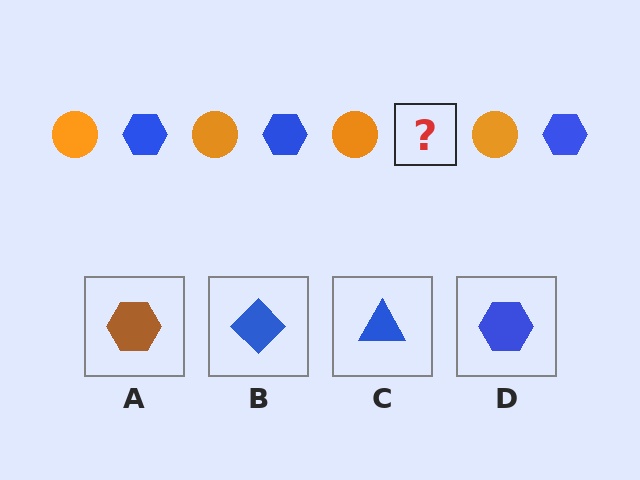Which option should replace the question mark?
Option D.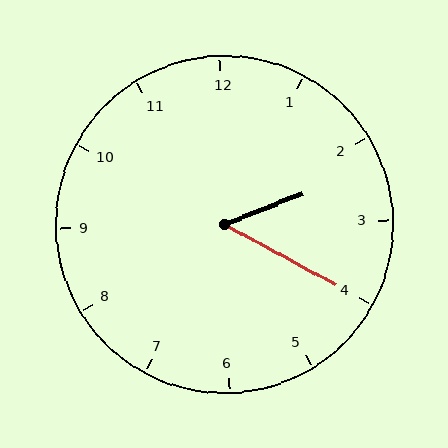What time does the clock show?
2:20.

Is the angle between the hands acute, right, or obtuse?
It is acute.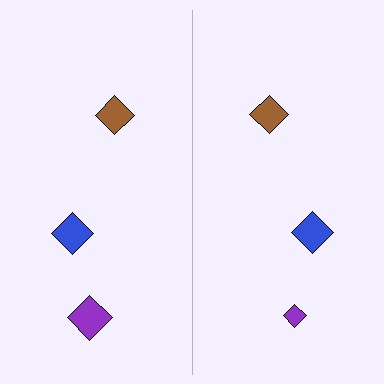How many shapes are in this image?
There are 6 shapes in this image.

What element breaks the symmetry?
The purple diamond on the right side has a different size than its mirror counterpart.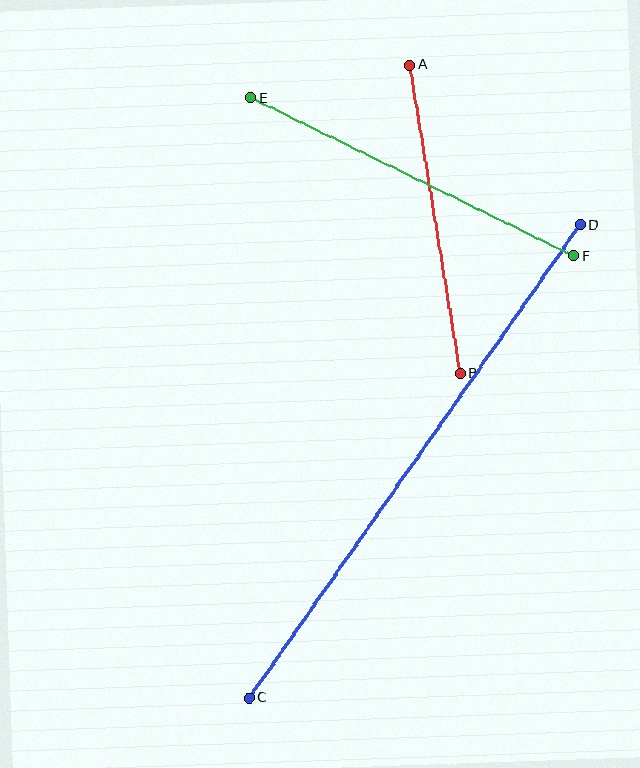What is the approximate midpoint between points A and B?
The midpoint is at approximately (435, 219) pixels.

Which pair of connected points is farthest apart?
Points C and D are farthest apart.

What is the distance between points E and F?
The distance is approximately 359 pixels.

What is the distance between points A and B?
The distance is approximately 312 pixels.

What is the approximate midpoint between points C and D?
The midpoint is at approximately (415, 461) pixels.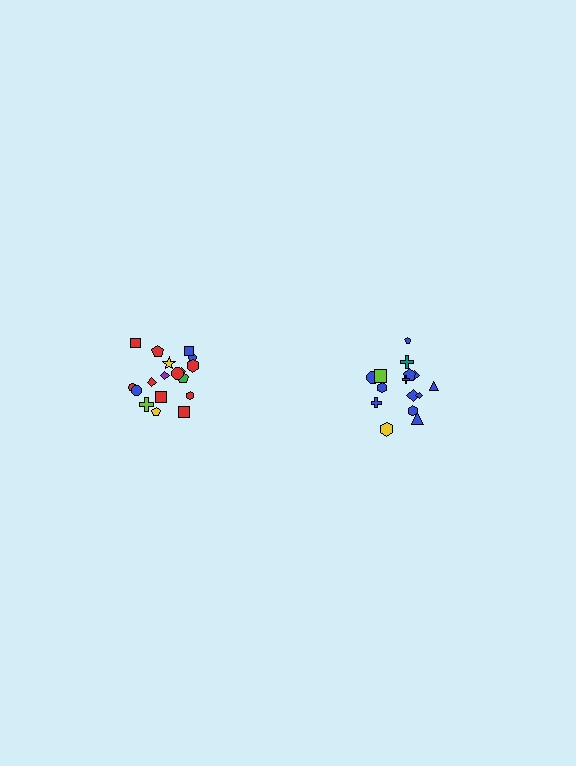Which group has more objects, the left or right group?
The left group.